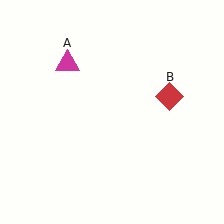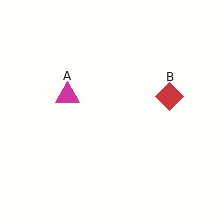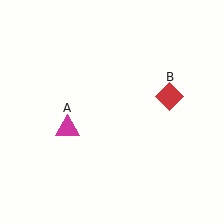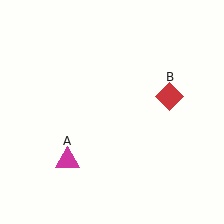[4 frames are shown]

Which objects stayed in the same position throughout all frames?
Red diamond (object B) remained stationary.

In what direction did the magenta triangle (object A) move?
The magenta triangle (object A) moved down.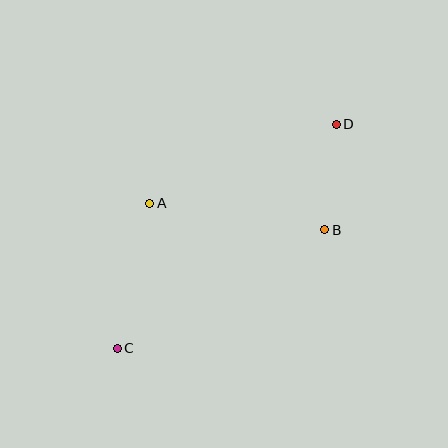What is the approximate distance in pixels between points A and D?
The distance between A and D is approximately 203 pixels.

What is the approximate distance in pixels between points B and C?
The distance between B and C is approximately 239 pixels.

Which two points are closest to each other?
Points B and D are closest to each other.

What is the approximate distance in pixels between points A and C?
The distance between A and C is approximately 149 pixels.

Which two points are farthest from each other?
Points C and D are farthest from each other.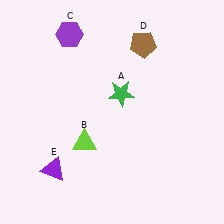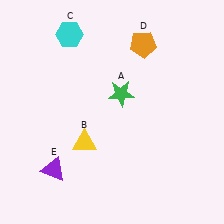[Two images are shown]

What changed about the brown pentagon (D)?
In Image 1, D is brown. In Image 2, it changed to orange.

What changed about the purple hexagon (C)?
In Image 1, C is purple. In Image 2, it changed to cyan.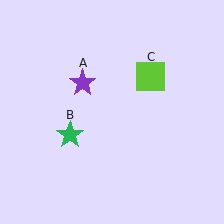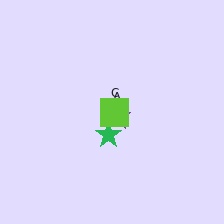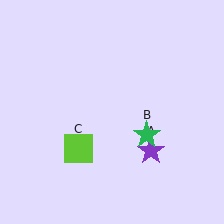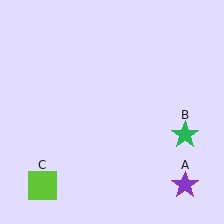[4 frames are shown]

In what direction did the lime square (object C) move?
The lime square (object C) moved down and to the left.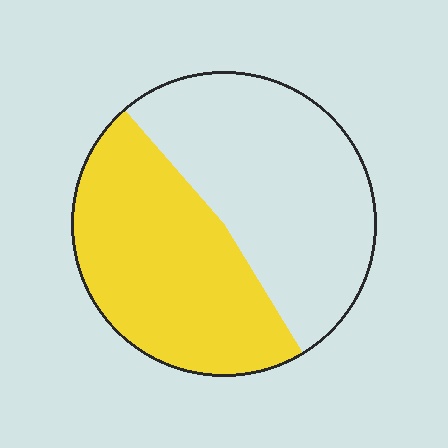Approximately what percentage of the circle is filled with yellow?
Approximately 45%.